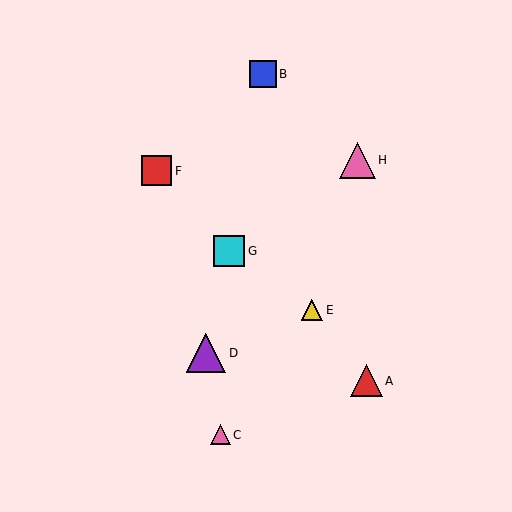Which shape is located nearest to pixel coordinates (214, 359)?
The purple triangle (labeled D) at (206, 353) is nearest to that location.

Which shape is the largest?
The purple triangle (labeled D) is the largest.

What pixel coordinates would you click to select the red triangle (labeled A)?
Click at (366, 381) to select the red triangle A.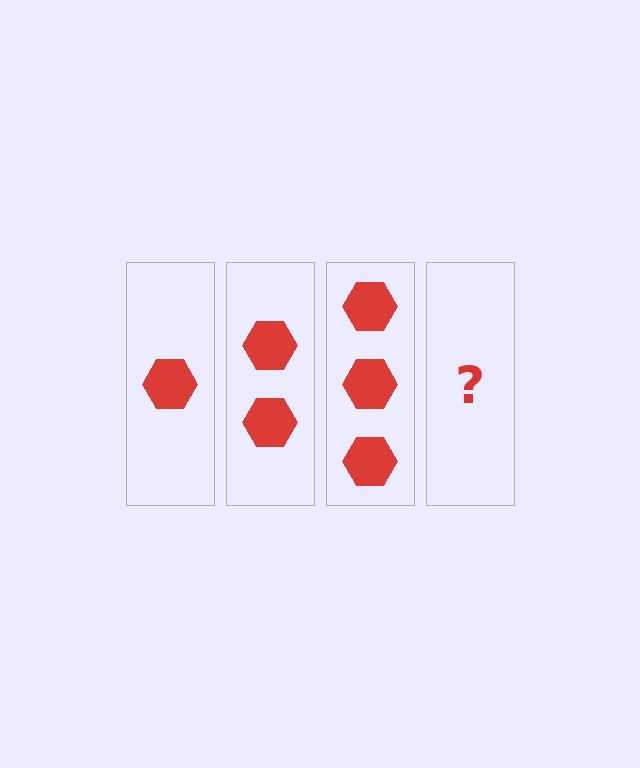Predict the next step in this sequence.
The next step is 4 hexagons.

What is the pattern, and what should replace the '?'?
The pattern is that each step adds one more hexagon. The '?' should be 4 hexagons.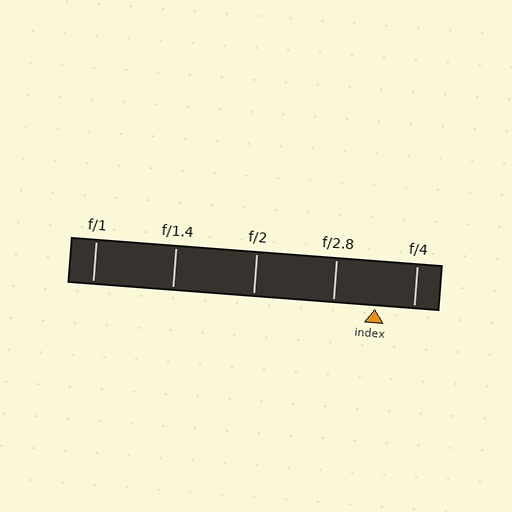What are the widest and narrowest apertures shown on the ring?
The widest aperture shown is f/1 and the narrowest is f/4.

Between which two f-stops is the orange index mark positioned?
The index mark is between f/2.8 and f/4.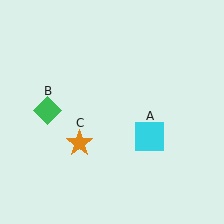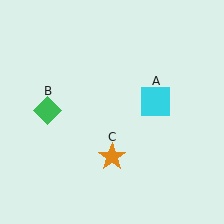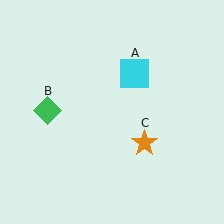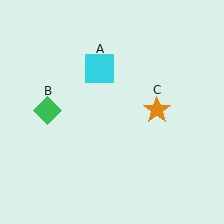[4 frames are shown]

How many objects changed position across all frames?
2 objects changed position: cyan square (object A), orange star (object C).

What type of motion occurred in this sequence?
The cyan square (object A), orange star (object C) rotated counterclockwise around the center of the scene.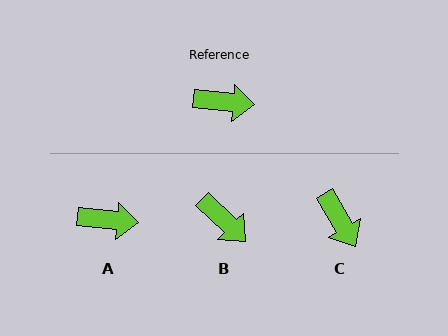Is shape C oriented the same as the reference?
No, it is off by about 54 degrees.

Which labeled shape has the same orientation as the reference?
A.